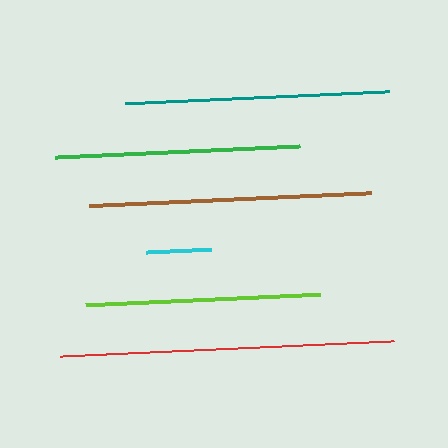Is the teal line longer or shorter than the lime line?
The teal line is longer than the lime line.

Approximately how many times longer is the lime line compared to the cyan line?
The lime line is approximately 3.6 times the length of the cyan line.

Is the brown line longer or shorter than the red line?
The red line is longer than the brown line.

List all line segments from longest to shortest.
From longest to shortest: red, brown, teal, green, lime, cyan.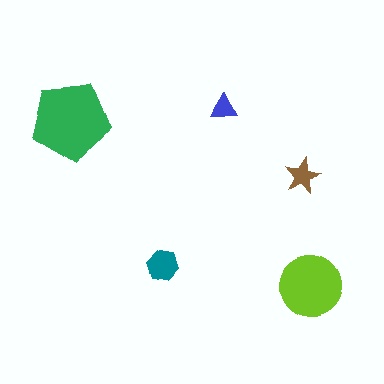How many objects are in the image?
There are 5 objects in the image.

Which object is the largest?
The green pentagon.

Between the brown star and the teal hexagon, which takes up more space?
The teal hexagon.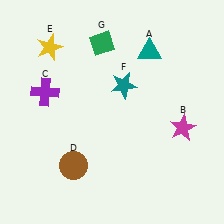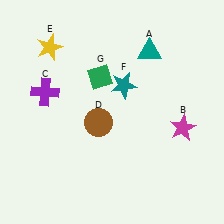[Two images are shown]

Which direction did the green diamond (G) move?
The green diamond (G) moved down.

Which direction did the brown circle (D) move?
The brown circle (D) moved up.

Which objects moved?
The objects that moved are: the brown circle (D), the green diamond (G).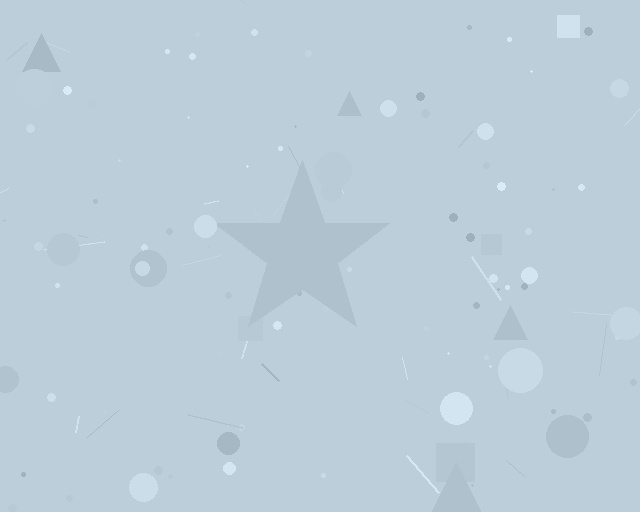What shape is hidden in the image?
A star is hidden in the image.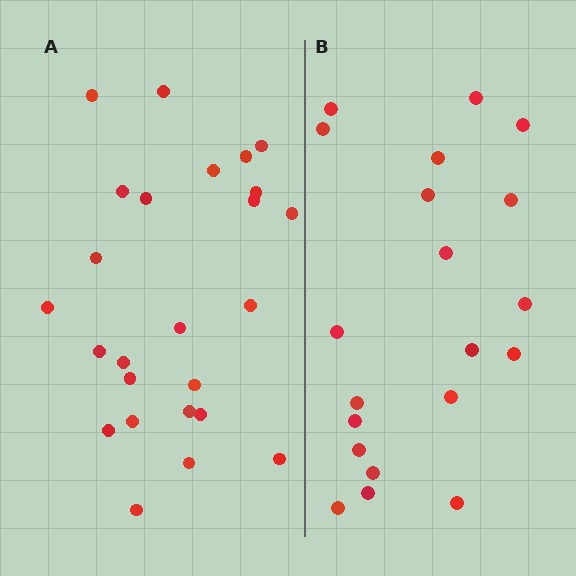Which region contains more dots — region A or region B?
Region A (the left region) has more dots.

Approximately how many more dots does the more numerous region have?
Region A has about 5 more dots than region B.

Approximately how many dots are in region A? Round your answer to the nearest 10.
About 20 dots. (The exact count is 25, which rounds to 20.)